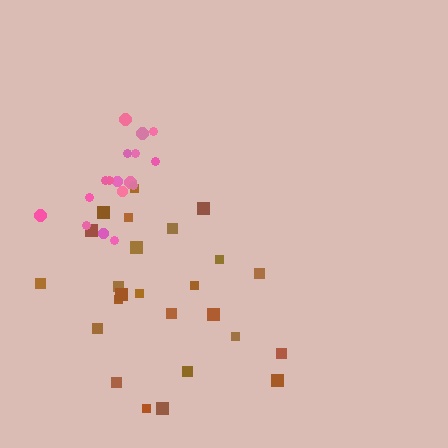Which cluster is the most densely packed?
Pink.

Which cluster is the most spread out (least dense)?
Brown.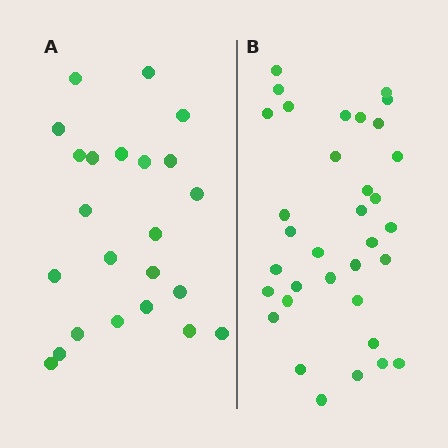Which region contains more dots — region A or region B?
Region B (the right region) has more dots.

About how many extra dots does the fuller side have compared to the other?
Region B has roughly 12 or so more dots than region A.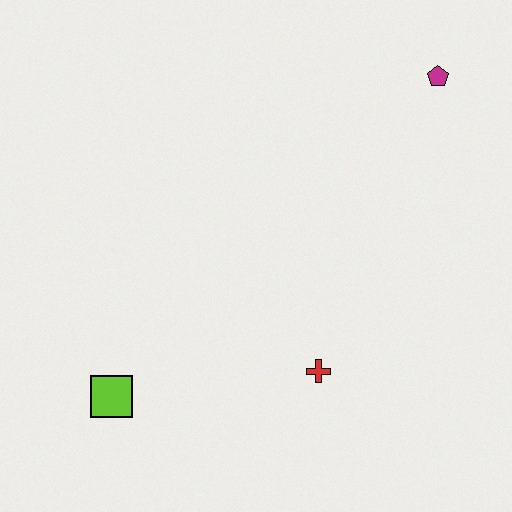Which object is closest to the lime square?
The red cross is closest to the lime square.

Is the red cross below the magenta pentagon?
Yes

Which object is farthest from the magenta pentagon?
The lime square is farthest from the magenta pentagon.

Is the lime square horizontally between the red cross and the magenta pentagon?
No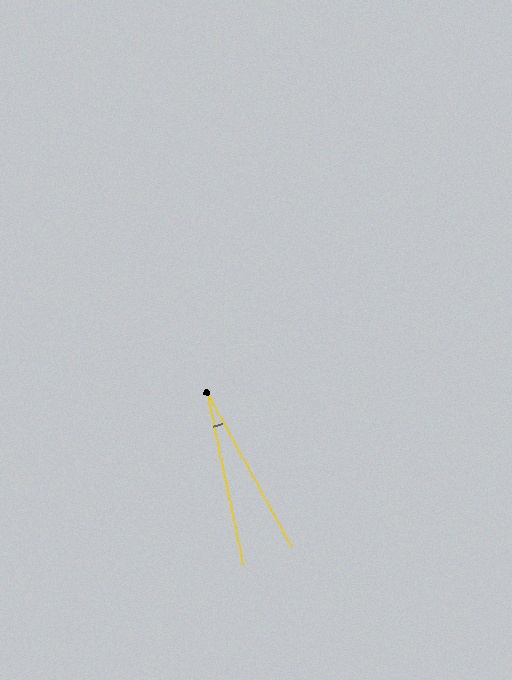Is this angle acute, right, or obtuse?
It is acute.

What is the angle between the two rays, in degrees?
Approximately 17 degrees.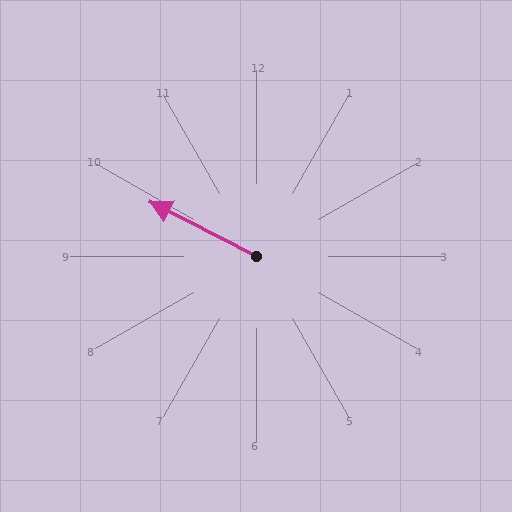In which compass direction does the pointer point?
Northwest.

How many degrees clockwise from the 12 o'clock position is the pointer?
Approximately 297 degrees.